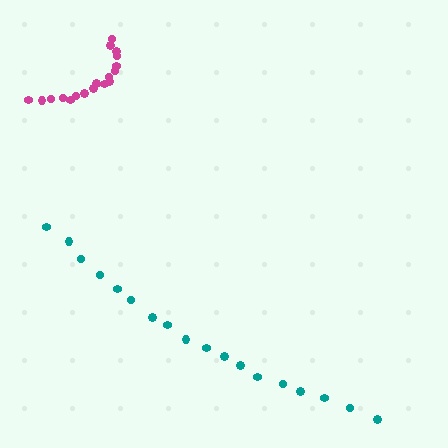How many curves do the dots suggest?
There are 2 distinct paths.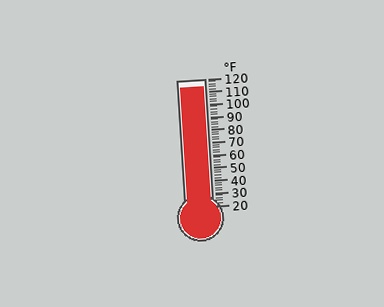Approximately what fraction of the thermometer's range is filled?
The thermometer is filled to approximately 95% of its range.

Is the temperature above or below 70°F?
The temperature is above 70°F.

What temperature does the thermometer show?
The thermometer shows approximately 114°F.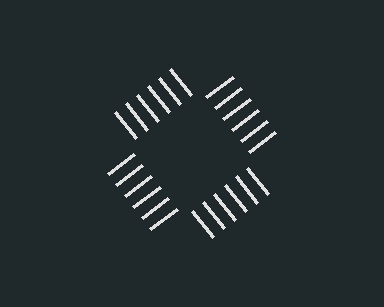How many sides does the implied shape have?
4 sides — the line-ends trace a square.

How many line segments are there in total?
24 — 6 along each of the 4 edges.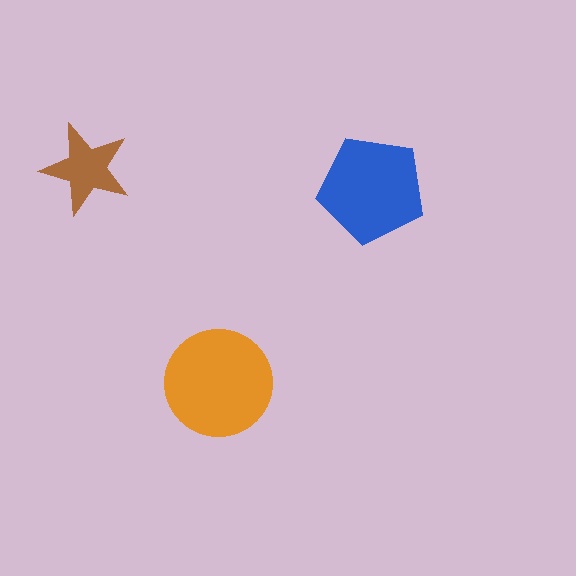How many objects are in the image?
There are 3 objects in the image.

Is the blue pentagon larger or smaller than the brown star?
Larger.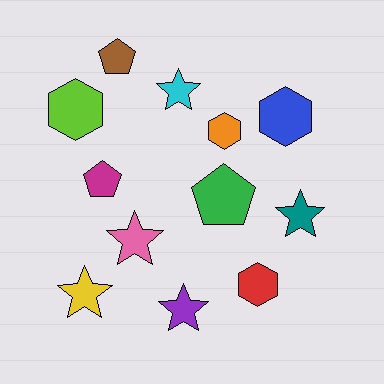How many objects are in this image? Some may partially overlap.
There are 12 objects.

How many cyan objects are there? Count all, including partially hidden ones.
There is 1 cyan object.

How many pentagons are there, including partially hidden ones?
There are 3 pentagons.